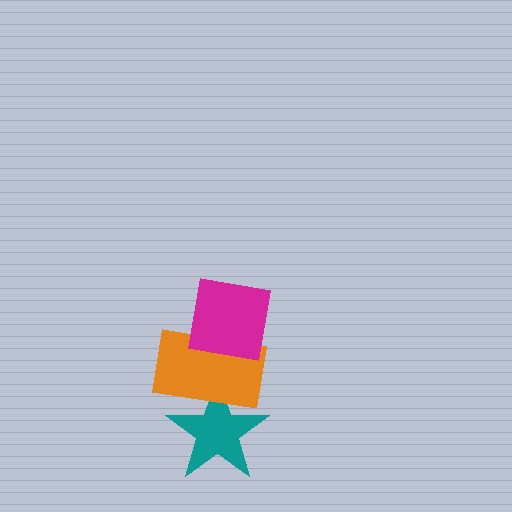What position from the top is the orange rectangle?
The orange rectangle is 2nd from the top.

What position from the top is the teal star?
The teal star is 3rd from the top.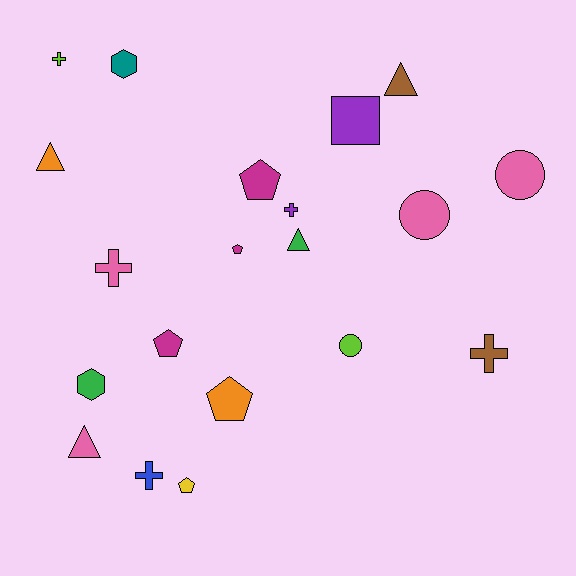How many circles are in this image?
There are 3 circles.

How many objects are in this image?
There are 20 objects.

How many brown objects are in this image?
There are 2 brown objects.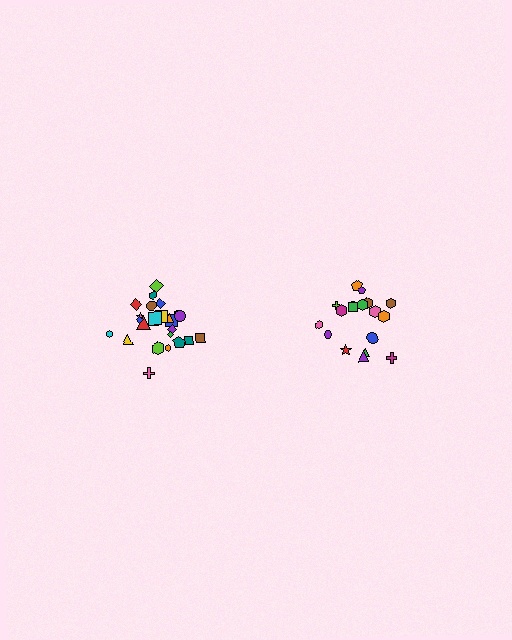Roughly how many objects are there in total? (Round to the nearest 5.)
Roughly 45 objects in total.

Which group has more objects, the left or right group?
The left group.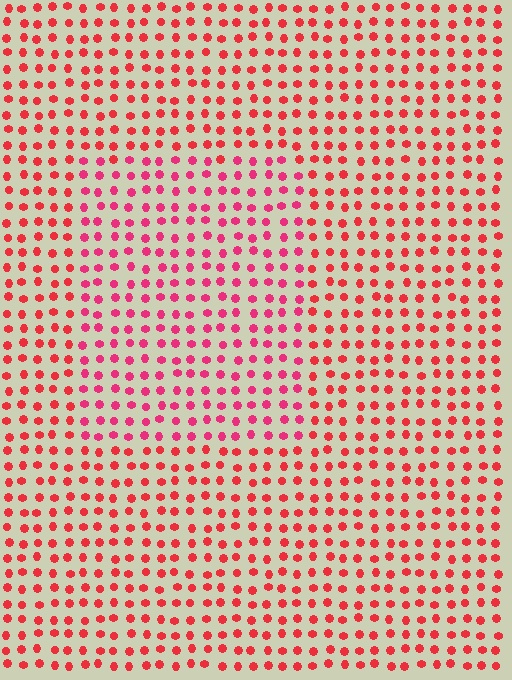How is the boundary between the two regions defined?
The boundary is defined purely by a slight shift in hue (about 21 degrees). Spacing, size, and orientation are identical on both sides.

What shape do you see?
I see a rectangle.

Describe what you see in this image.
The image is filled with small red elements in a uniform arrangement. A rectangle-shaped region is visible where the elements are tinted to a slightly different hue, forming a subtle color boundary.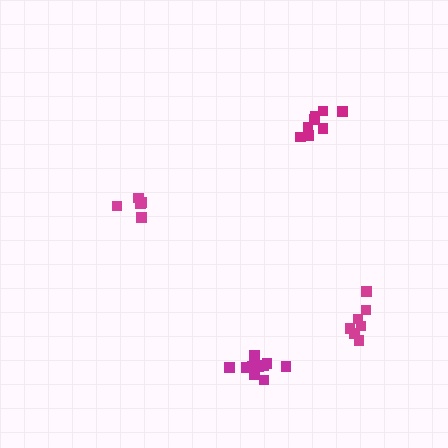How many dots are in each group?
Group 1: 5 dots, Group 2: 8 dots, Group 3: 11 dots, Group 4: 7 dots (31 total).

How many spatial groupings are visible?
There are 4 spatial groupings.